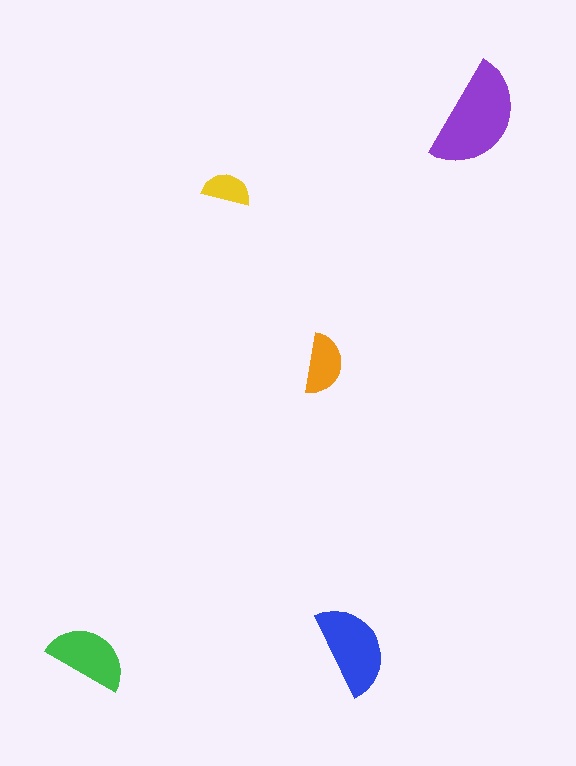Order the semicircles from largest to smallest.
the purple one, the blue one, the green one, the orange one, the yellow one.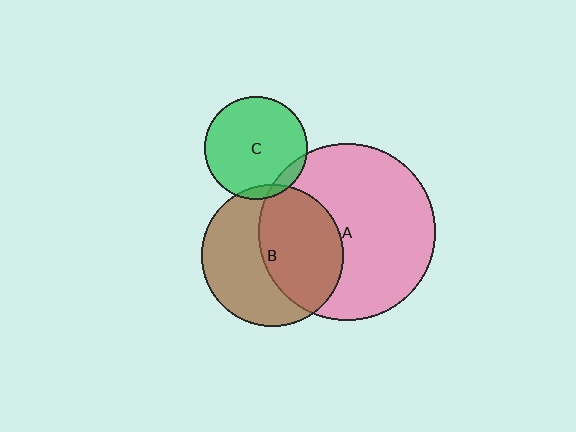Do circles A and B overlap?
Yes.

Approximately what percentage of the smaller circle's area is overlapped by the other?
Approximately 50%.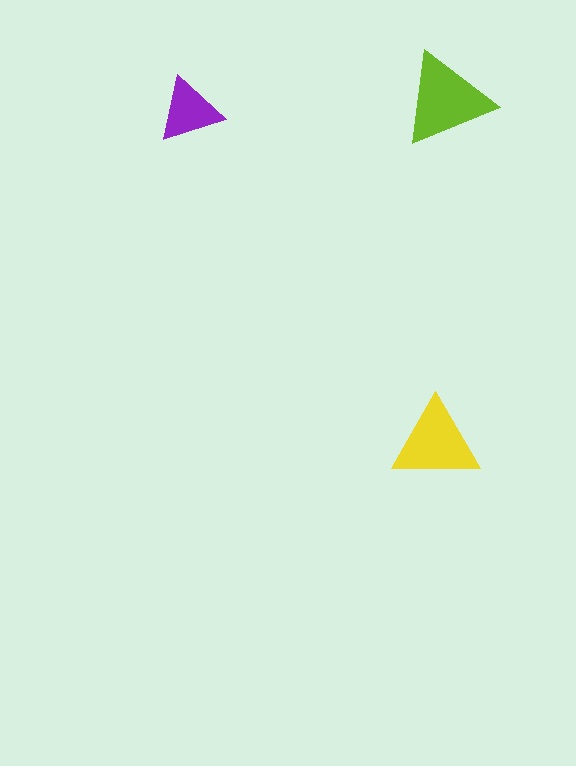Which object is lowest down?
The yellow triangle is bottommost.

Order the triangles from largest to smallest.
the lime one, the yellow one, the purple one.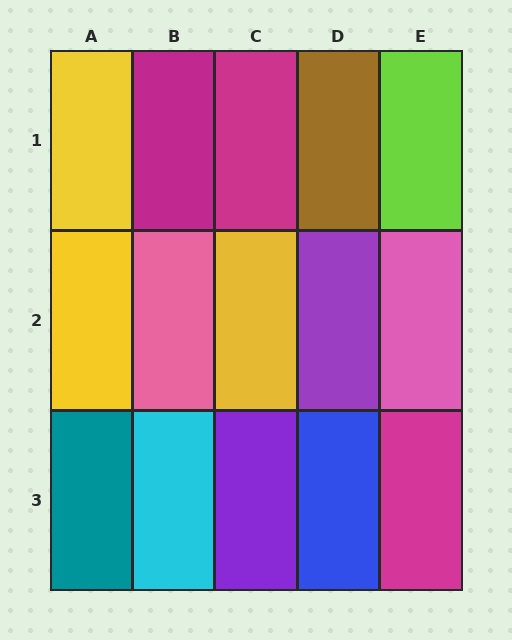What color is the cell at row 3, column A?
Teal.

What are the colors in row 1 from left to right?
Yellow, magenta, magenta, brown, lime.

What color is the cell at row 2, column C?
Yellow.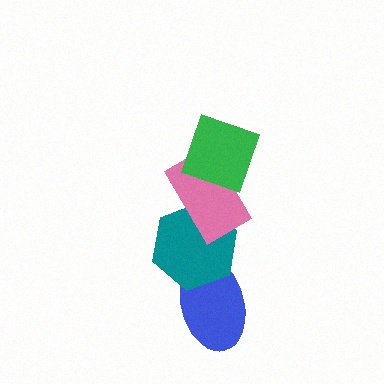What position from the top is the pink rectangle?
The pink rectangle is 2nd from the top.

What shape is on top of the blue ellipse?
The teal hexagon is on top of the blue ellipse.